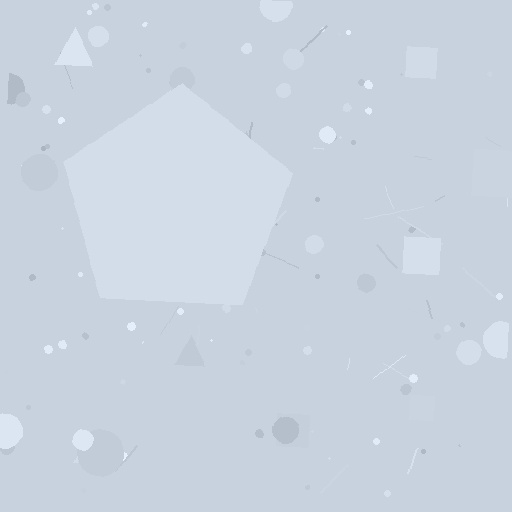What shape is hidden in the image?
A pentagon is hidden in the image.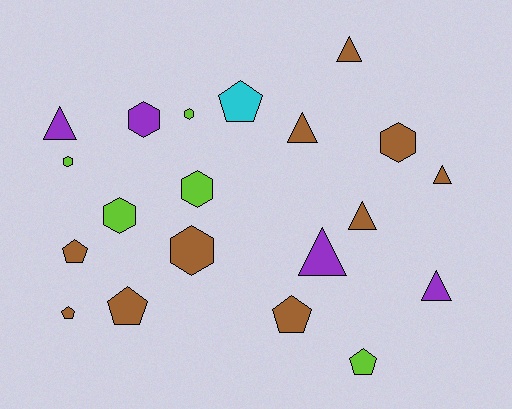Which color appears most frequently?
Brown, with 10 objects.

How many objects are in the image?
There are 20 objects.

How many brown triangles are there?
There are 4 brown triangles.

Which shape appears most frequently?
Hexagon, with 7 objects.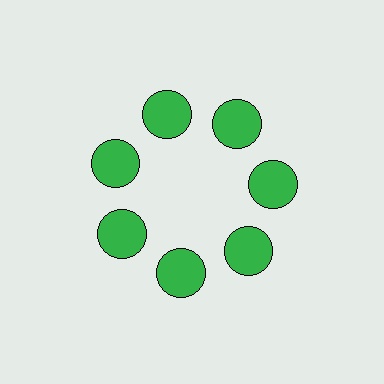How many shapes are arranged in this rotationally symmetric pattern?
There are 7 shapes, arranged in 7 groups of 1.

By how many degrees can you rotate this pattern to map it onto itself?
The pattern maps onto itself every 51 degrees of rotation.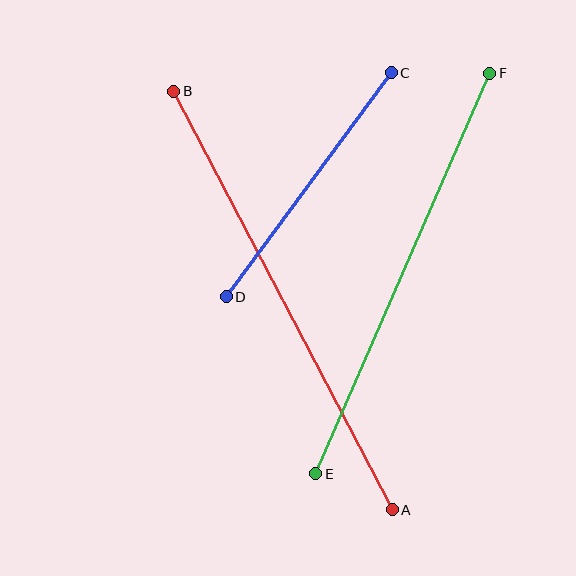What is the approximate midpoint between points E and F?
The midpoint is at approximately (403, 274) pixels.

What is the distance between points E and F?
The distance is approximately 436 pixels.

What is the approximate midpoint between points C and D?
The midpoint is at approximately (309, 185) pixels.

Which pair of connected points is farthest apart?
Points A and B are farthest apart.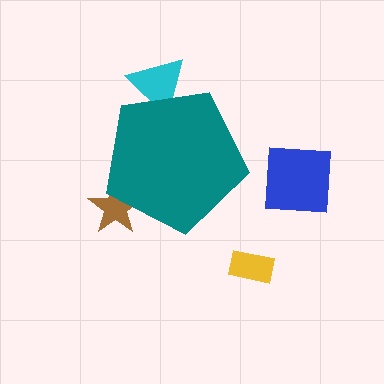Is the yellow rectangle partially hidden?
No, the yellow rectangle is fully visible.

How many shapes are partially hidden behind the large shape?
2 shapes are partially hidden.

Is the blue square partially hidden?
No, the blue square is fully visible.